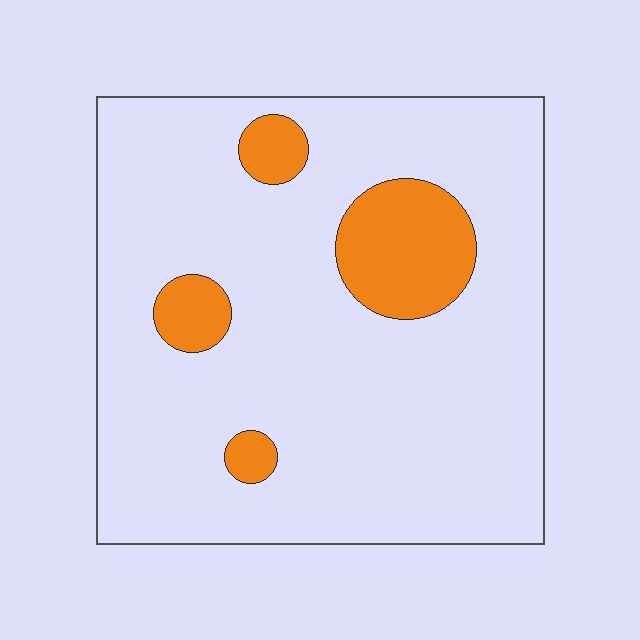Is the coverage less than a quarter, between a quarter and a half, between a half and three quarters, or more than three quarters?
Less than a quarter.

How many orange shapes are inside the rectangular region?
4.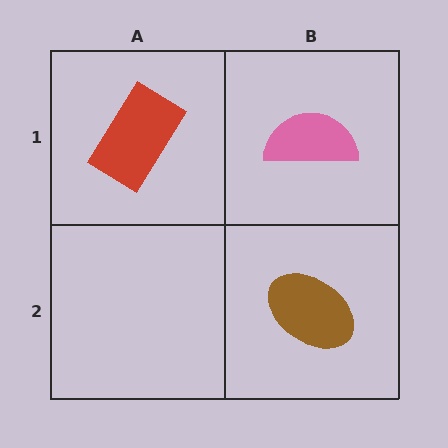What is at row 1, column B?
A pink semicircle.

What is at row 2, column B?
A brown ellipse.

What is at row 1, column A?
A red rectangle.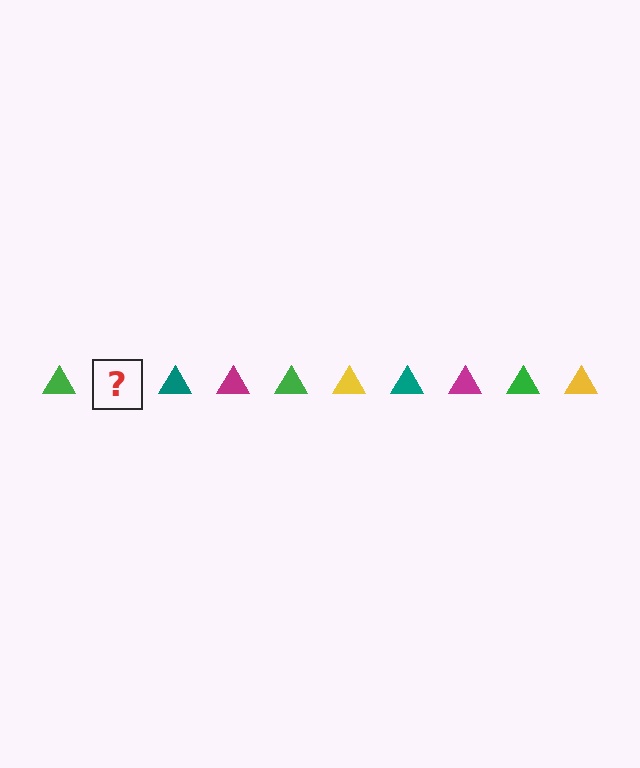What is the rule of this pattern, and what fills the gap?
The rule is that the pattern cycles through green, yellow, teal, magenta triangles. The gap should be filled with a yellow triangle.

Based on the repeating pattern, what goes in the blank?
The blank should be a yellow triangle.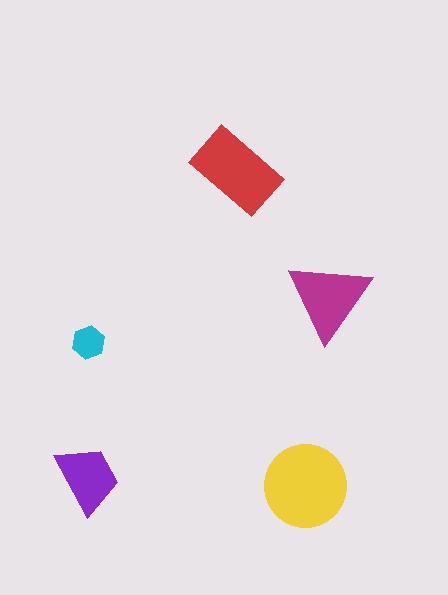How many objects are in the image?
There are 5 objects in the image.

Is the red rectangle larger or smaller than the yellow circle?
Smaller.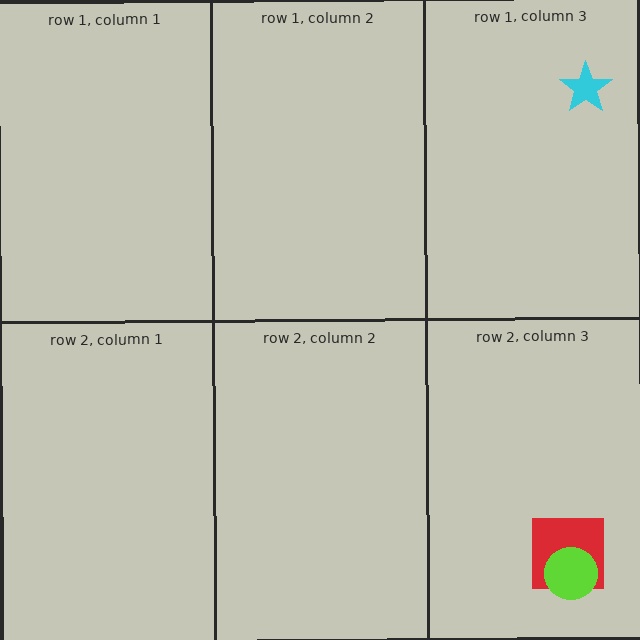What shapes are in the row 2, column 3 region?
The red square, the lime circle.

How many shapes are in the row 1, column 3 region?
1.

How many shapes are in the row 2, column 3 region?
2.